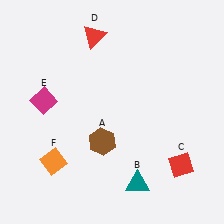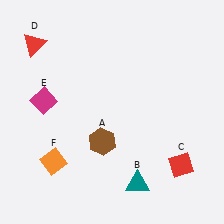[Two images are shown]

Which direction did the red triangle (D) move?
The red triangle (D) moved left.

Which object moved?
The red triangle (D) moved left.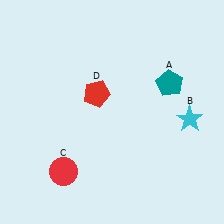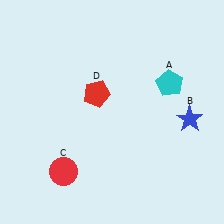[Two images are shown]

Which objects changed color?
A changed from teal to cyan. B changed from cyan to blue.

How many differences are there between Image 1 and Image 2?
There are 2 differences between the two images.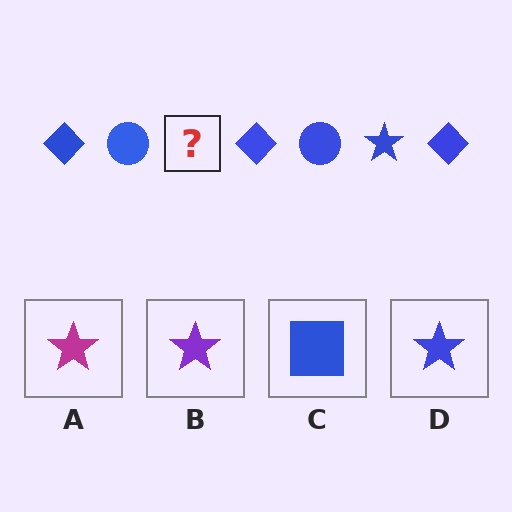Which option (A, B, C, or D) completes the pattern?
D.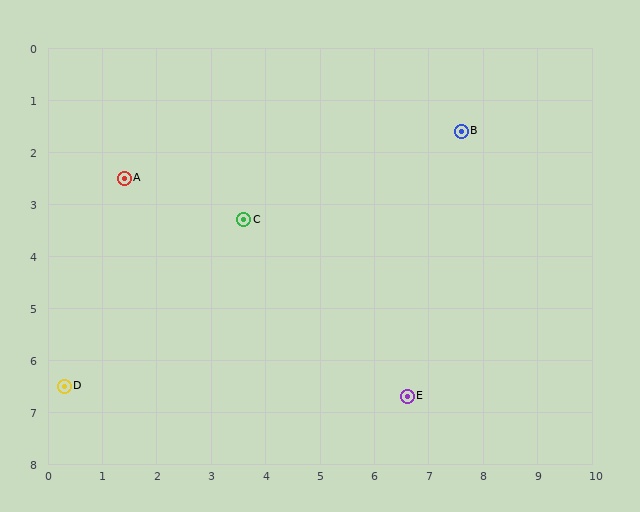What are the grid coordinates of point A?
Point A is at approximately (1.4, 2.5).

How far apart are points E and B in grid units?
Points E and B are about 5.2 grid units apart.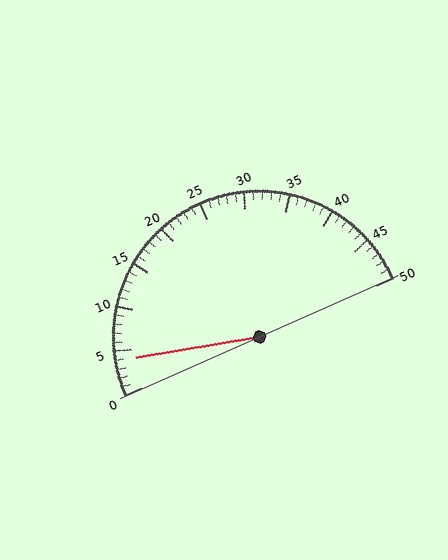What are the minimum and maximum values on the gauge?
The gauge ranges from 0 to 50.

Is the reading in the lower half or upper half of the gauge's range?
The reading is in the lower half of the range (0 to 50).